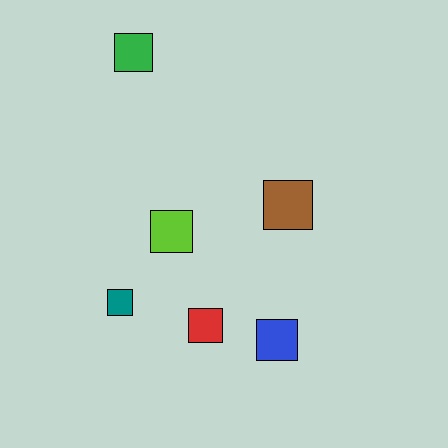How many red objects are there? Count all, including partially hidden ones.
There is 1 red object.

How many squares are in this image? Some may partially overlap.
There are 6 squares.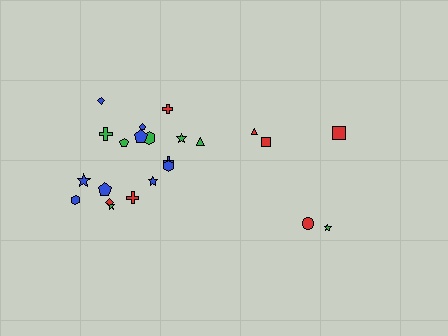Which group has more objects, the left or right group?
The left group.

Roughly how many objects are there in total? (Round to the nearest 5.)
Roughly 25 objects in total.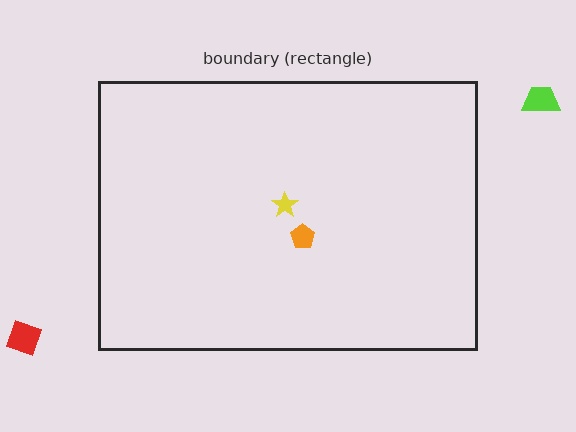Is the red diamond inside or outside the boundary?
Outside.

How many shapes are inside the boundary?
2 inside, 2 outside.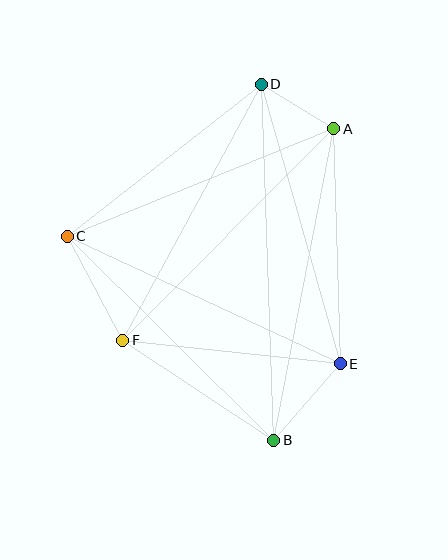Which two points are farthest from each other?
Points B and D are farthest from each other.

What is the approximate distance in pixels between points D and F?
The distance between D and F is approximately 291 pixels.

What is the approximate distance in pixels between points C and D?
The distance between C and D is approximately 246 pixels.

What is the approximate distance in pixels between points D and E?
The distance between D and E is approximately 291 pixels.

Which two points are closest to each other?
Points A and D are closest to each other.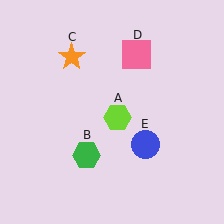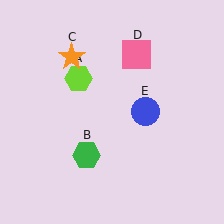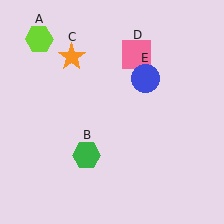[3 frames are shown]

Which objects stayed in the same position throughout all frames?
Green hexagon (object B) and orange star (object C) and pink square (object D) remained stationary.